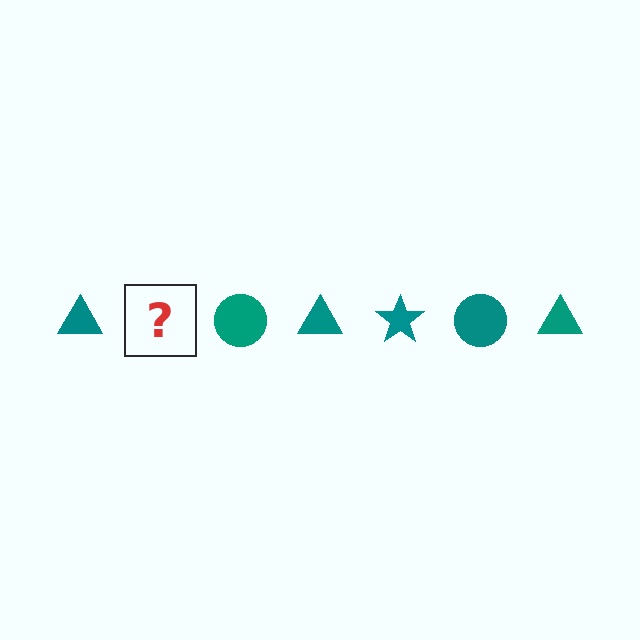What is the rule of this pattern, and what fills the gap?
The rule is that the pattern cycles through triangle, star, circle shapes in teal. The gap should be filled with a teal star.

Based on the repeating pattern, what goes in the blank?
The blank should be a teal star.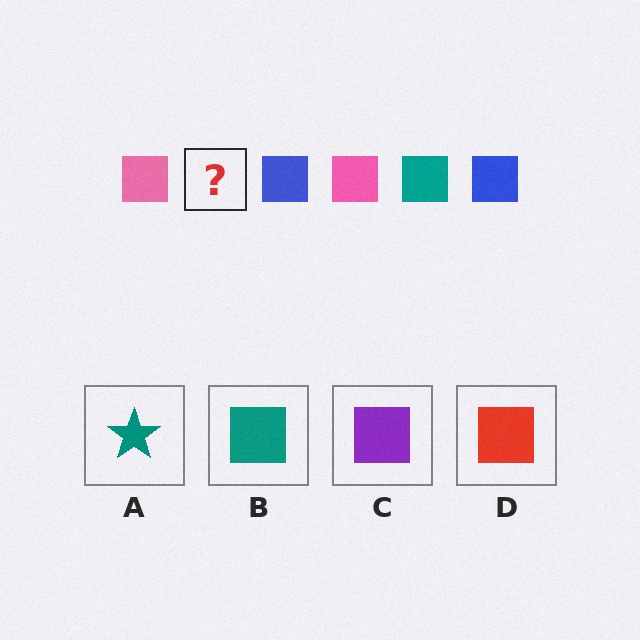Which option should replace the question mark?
Option B.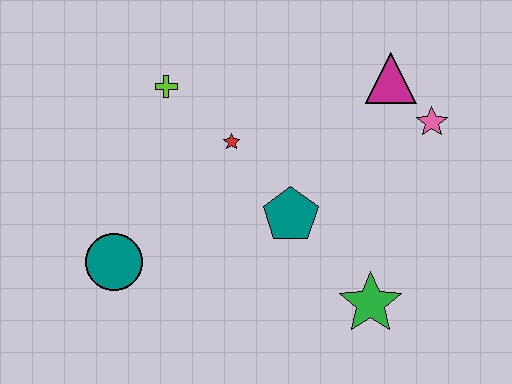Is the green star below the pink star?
Yes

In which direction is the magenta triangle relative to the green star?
The magenta triangle is above the green star.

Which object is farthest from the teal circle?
The pink star is farthest from the teal circle.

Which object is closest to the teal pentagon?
The red star is closest to the teal pentagon.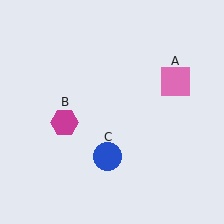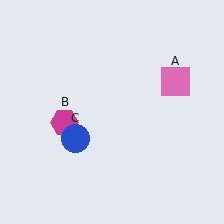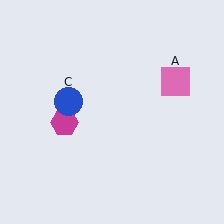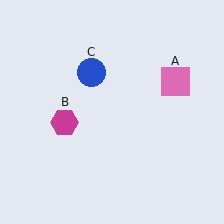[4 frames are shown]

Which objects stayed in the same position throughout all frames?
Pink square (object A) and magenta hexagon (object B) remained stationary.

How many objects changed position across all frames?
1 object changed position: blue circle (object C).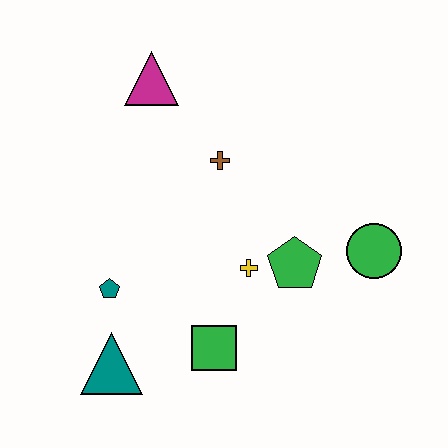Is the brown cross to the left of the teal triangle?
No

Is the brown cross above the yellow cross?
Yes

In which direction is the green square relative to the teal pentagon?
The green square is to the right of the teal pentagon.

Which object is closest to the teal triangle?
The teal pentagon is closest to the teal triangle.